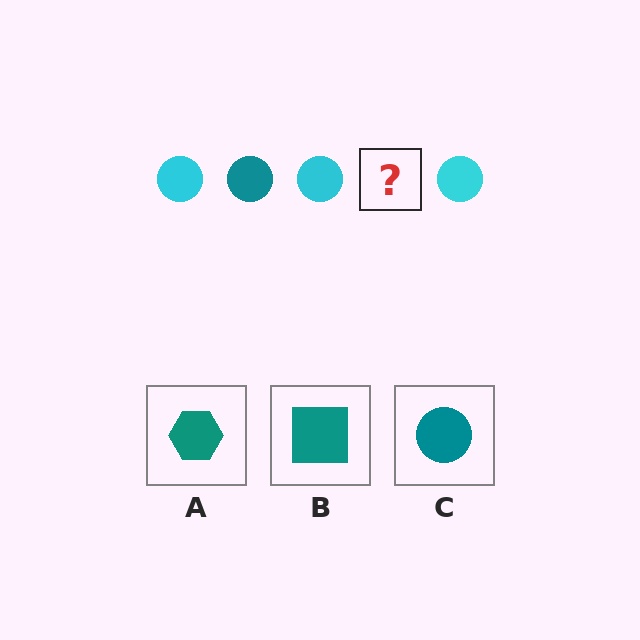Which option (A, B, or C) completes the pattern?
C.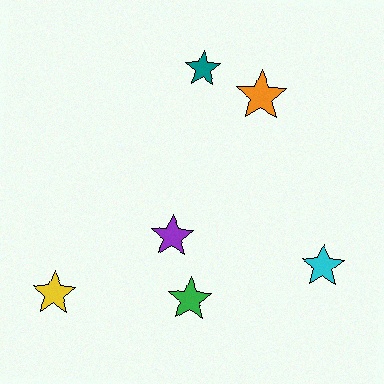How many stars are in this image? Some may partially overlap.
There are 6 stars.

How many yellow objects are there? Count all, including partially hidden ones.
There is 1 yellow object.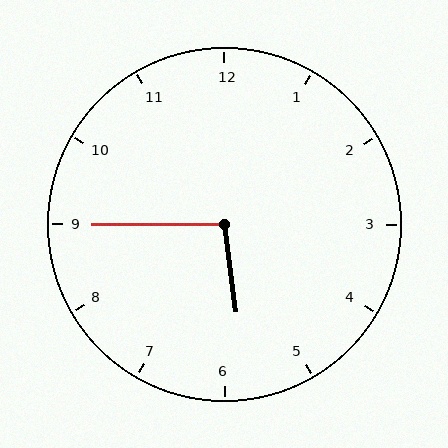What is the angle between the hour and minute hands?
Approximately 98 degrees.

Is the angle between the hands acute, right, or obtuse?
It is obtuse.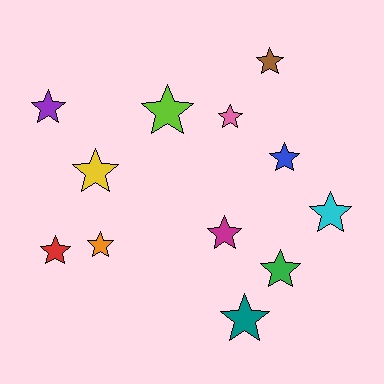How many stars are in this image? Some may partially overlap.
There are 12 stars.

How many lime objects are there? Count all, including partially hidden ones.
There is 1 lime object.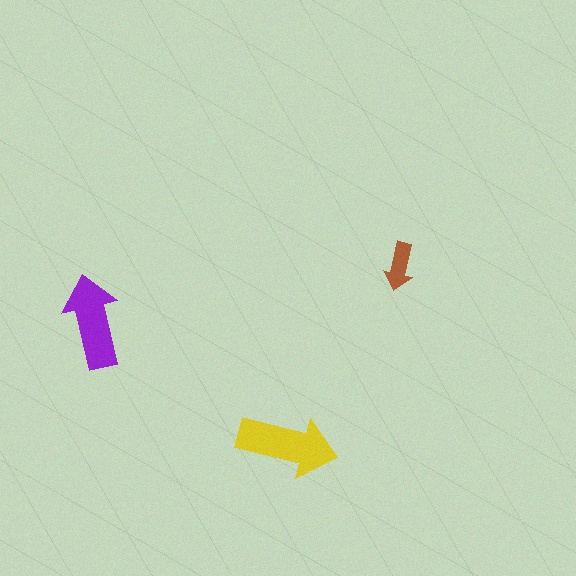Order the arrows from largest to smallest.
the yellow one, the purple one, the brown one.